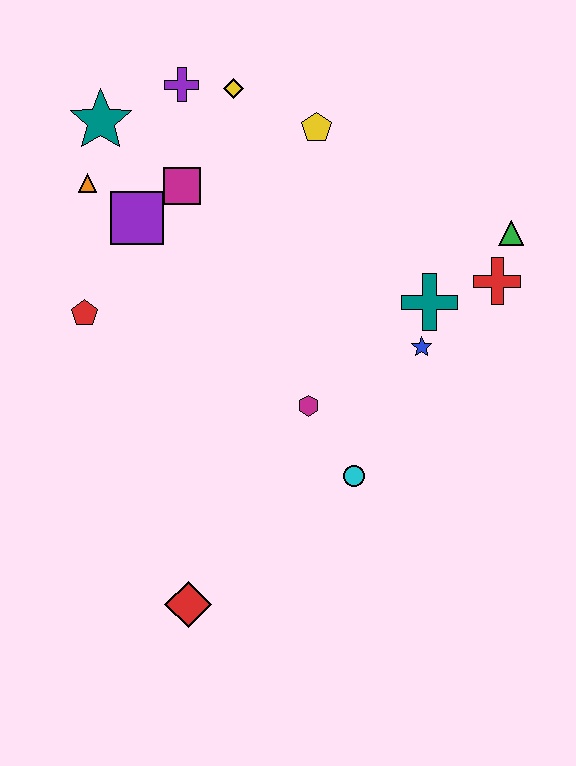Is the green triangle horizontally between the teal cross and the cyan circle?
No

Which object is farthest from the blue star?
The teal star is farthest from the blue star.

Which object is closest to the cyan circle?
The magenta hexagon is closest to the cyan circle.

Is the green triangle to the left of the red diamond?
No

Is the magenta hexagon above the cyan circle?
Yes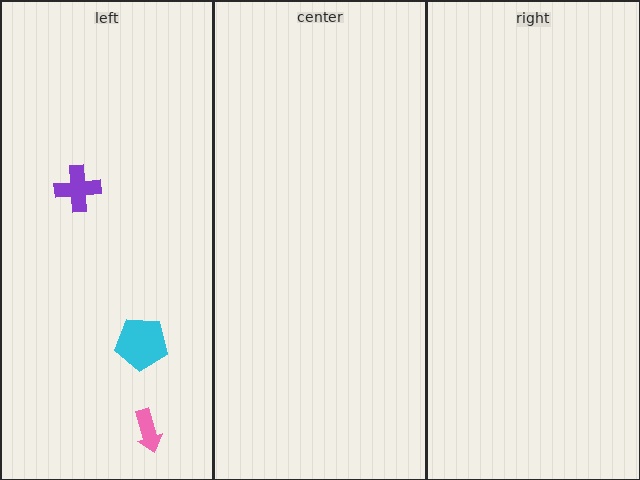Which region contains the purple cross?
The left region.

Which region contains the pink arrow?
The left region.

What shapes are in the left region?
The purple cross, the cyan pentagon, the pink arrow.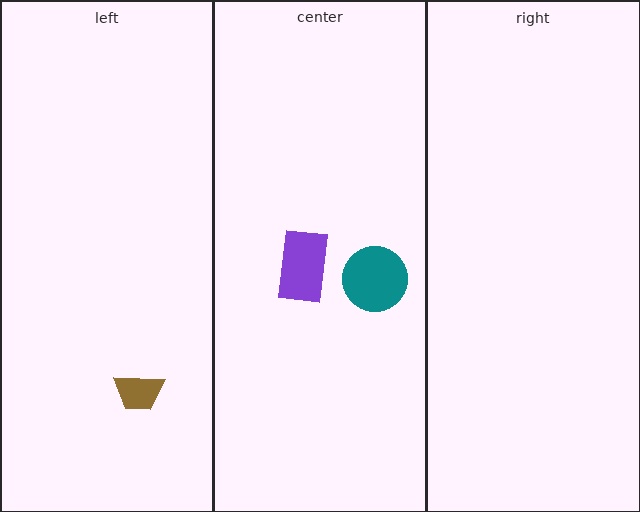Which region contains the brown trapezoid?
The left region.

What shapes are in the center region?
The purple rectangle, the teal circle.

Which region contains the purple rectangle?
The center region.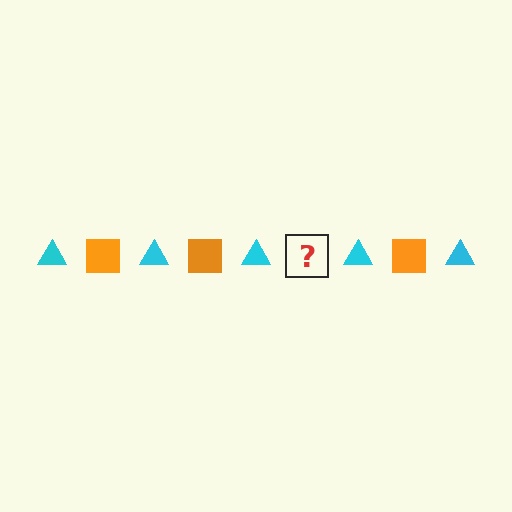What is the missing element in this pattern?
The missing element is an orange square.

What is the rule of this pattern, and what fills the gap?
The rule is that the pattern alternates between cyan triangle and orange square. The gap should be filled with an orange square.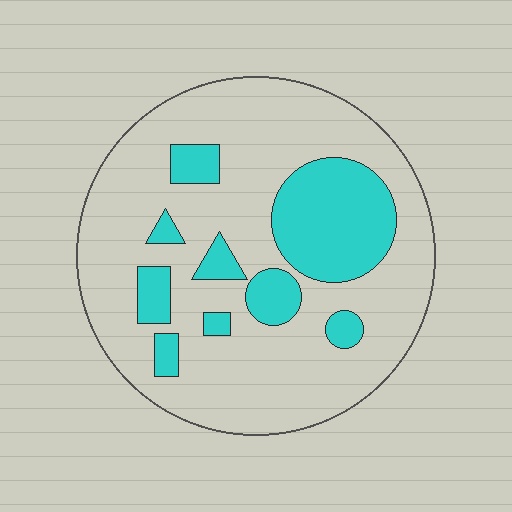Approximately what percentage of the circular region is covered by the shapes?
Approximately 25%.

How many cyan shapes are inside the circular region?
9.